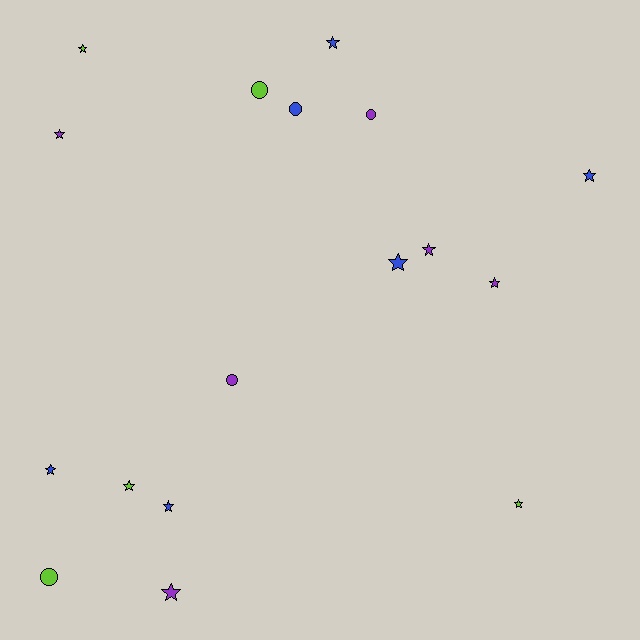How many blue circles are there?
There is 1 blue circle.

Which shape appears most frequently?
Star, with 12 objects.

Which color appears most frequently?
Blue, with 6 objects.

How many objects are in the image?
There are 17 objects.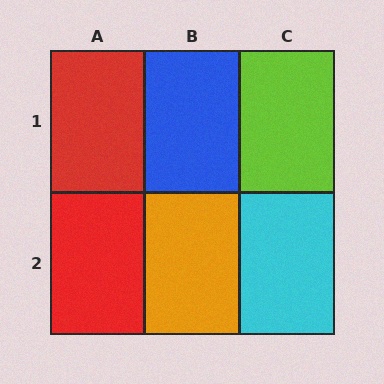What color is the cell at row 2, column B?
Orange.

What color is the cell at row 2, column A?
Red.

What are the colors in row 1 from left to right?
Red, blue, lime.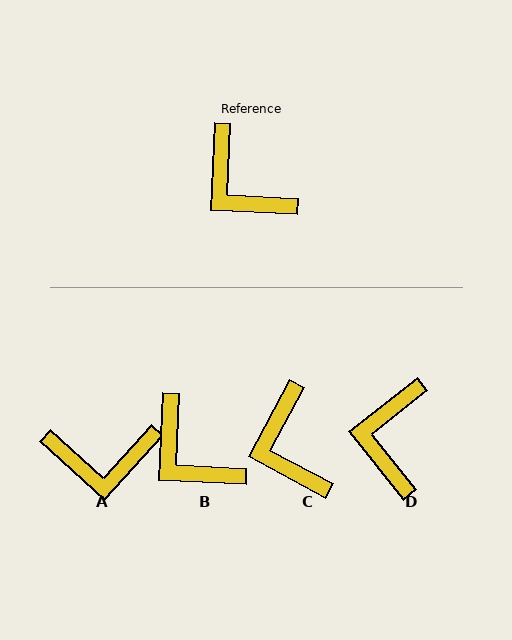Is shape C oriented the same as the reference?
No, it is off by about 25 degrees.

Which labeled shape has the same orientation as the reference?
B.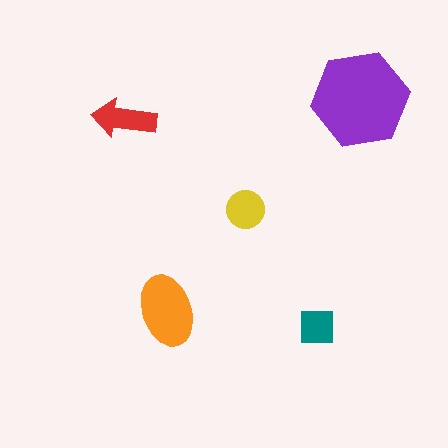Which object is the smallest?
The teal square.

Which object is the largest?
The purple hexagon.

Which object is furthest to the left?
The red arrow is leftmost.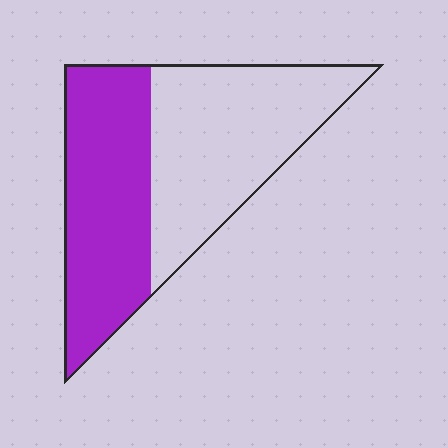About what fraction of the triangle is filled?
About one half (1/2).